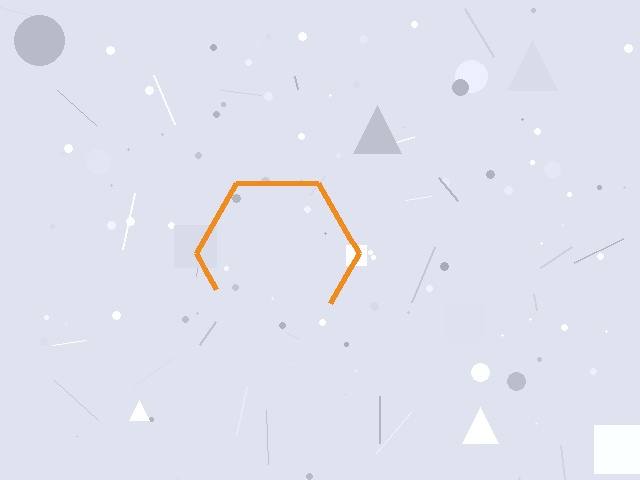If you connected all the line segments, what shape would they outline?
They would outline a hexagon.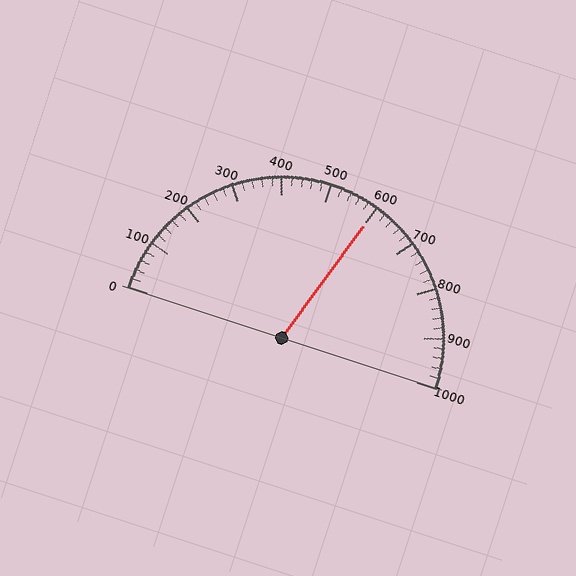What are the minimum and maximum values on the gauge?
The gauge ranges from 0 to 1000.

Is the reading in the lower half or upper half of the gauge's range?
The reading is in the upper half of the range (0 to 1000).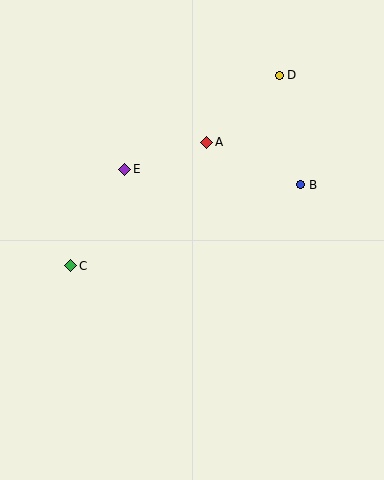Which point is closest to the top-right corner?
Point D is closest to the top-right corner.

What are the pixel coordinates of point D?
Point D is at (279, 75).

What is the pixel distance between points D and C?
The distance between D and C is 282 pixels.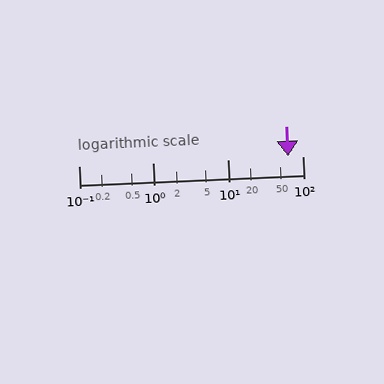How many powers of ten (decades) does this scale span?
The scale spans 3 decades, from 0.1 to 100.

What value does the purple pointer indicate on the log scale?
The pointer indicates approximately 64.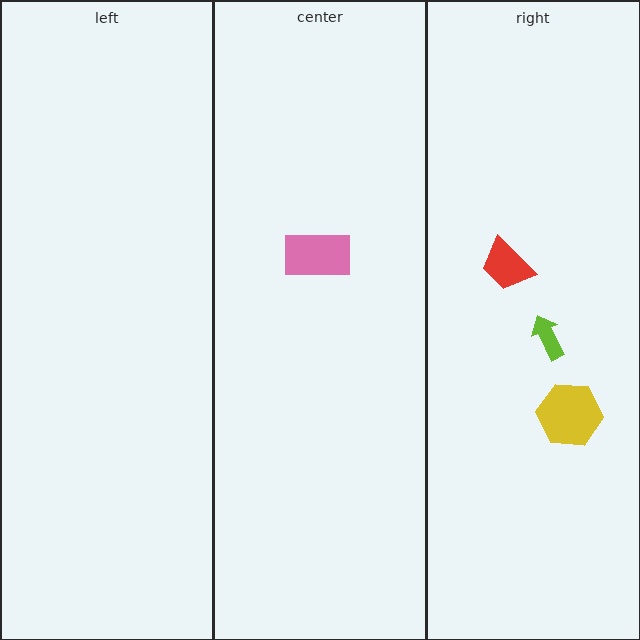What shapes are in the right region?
The yellow hexagon, the red trapezoid, the lime arrow.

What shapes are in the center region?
The pink rectangle.